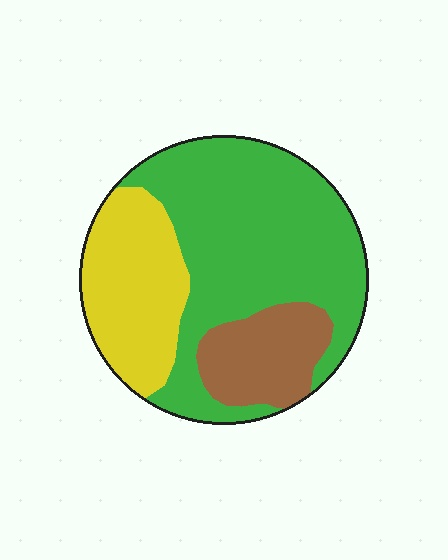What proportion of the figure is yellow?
Yellow covers about 25% of the figure.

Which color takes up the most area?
Green, at roughly 55%.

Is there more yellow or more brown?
Yellow.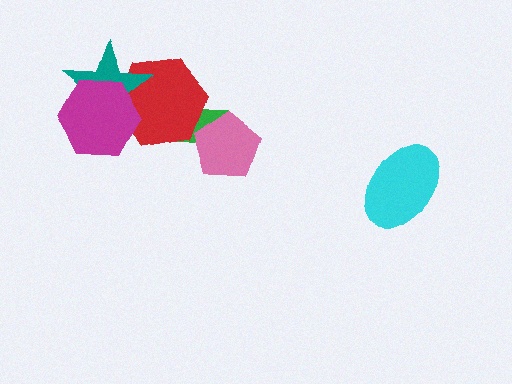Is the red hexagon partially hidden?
Yes, it is partially covered by another shape.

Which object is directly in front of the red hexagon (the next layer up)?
The teal star is directly in front of the red hexagon.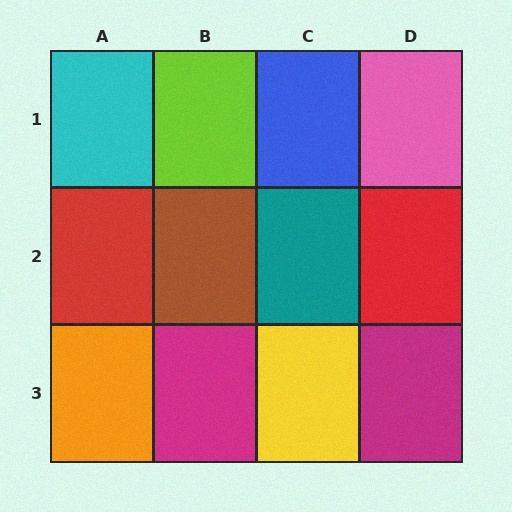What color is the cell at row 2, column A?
Red.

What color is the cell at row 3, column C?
Yellow.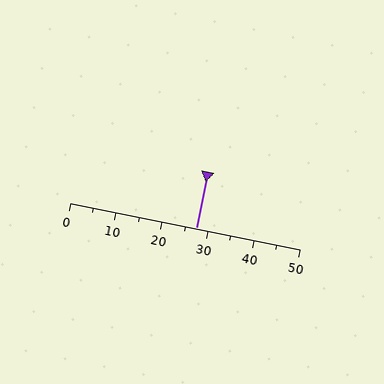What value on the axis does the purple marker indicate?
The marker indicates approximately 27.5.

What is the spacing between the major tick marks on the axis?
The major ticks are spaced 10 apart.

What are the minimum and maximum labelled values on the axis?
The axis runs from 0 to 50.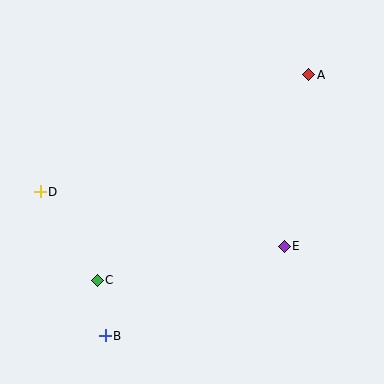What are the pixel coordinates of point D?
Point D is at (40, 192).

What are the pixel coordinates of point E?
Point E is at (284, 246).